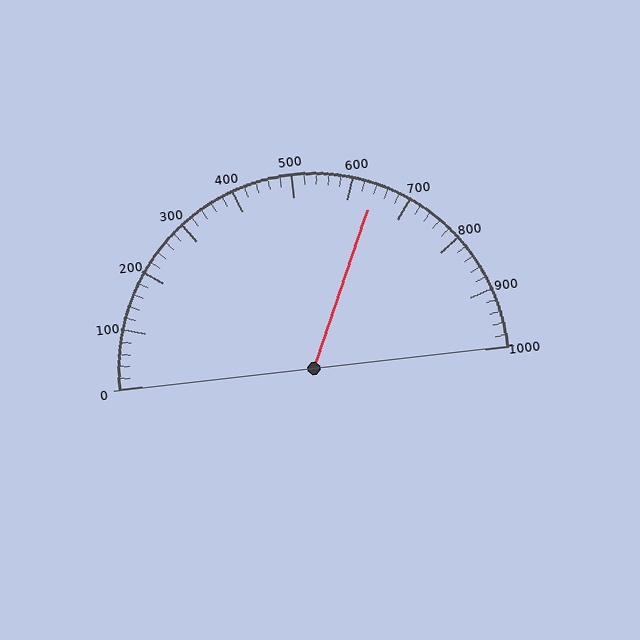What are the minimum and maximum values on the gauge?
The gauge ranges from 0 to 1000.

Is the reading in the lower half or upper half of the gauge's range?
The reading is in the upper half of the range (0 to 1000).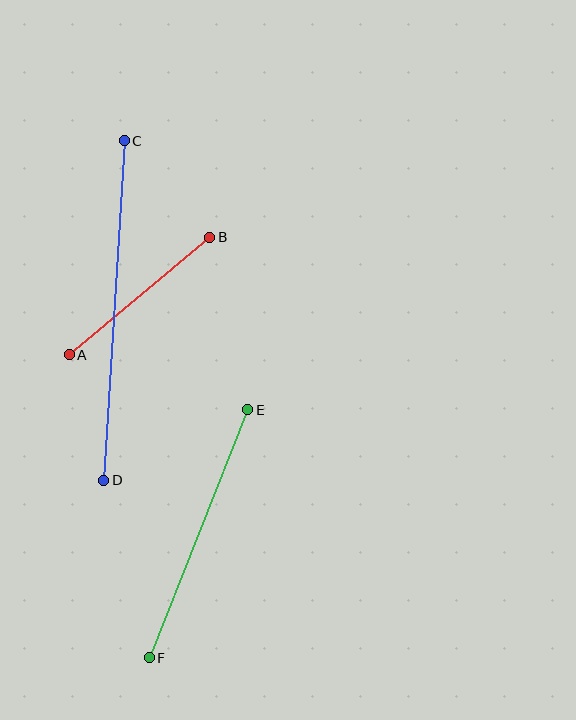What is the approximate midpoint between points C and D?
The midpoint is at approximately (114, 311) pixels.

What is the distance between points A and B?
The distance is approximately 183 pixels.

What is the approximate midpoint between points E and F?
The midpoint is at approximately (198, 534) pixels.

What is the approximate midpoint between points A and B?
The midpoint is at approximately (139, 296) pixels.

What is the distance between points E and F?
The distance is approximately 267 pixels.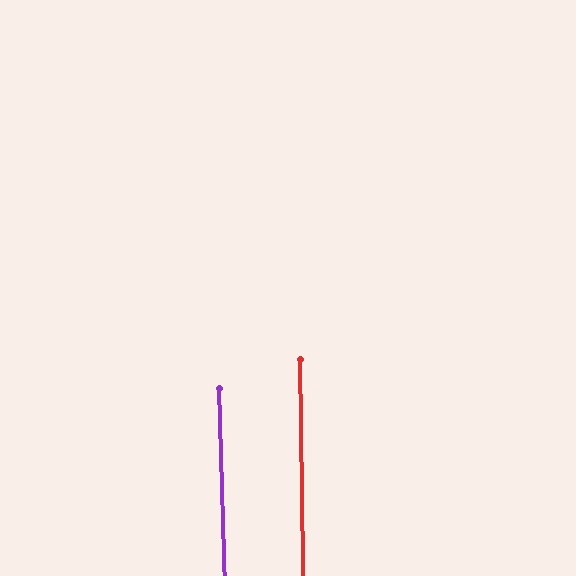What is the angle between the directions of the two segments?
Approximately 1 degree.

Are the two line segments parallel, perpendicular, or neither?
Parallel — their directions differ by only 0.6°.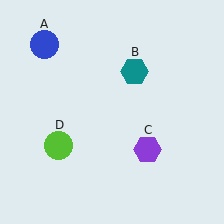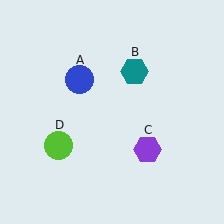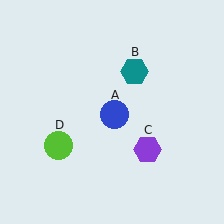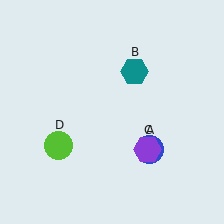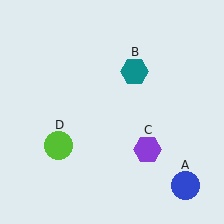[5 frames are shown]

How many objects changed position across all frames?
1 object changed position: blue circle (object A).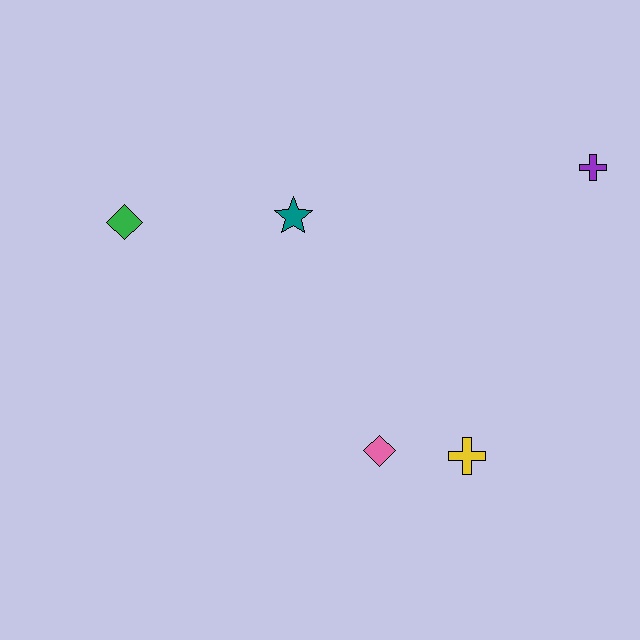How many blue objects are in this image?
There are no blue objects.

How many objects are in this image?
There are 5 objects.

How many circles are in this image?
There are no circles.